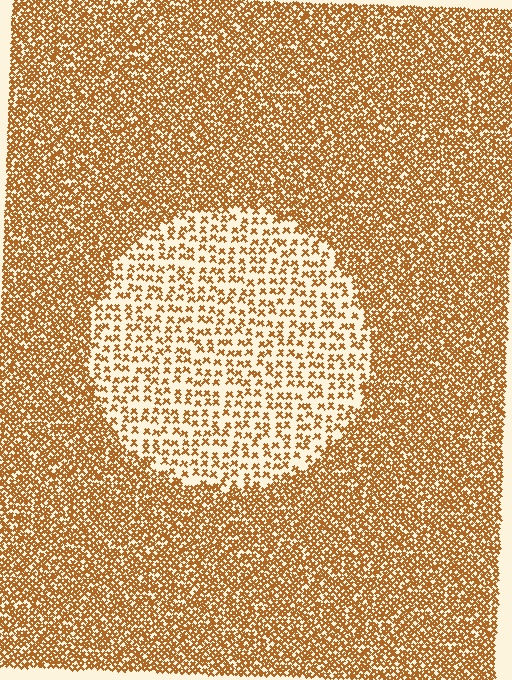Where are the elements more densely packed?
The elements are more densely packed outside the circle boundary.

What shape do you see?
I see a circle.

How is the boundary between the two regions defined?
The boundary is defined by a change in element density (approximately 2.5x ratio). All elements are the same color, size, and shape.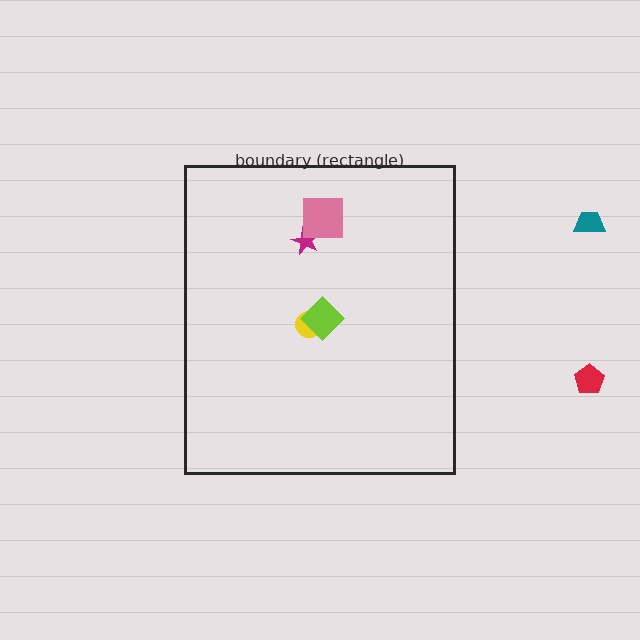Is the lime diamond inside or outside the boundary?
Inside.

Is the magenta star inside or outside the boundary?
Inside.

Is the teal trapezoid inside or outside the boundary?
Outside.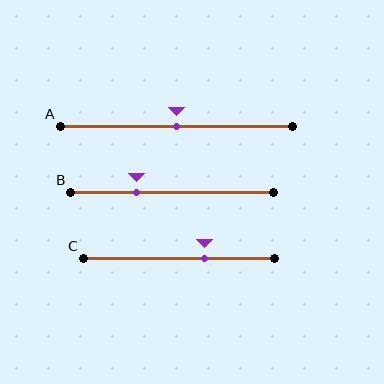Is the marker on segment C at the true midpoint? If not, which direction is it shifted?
No, the marker on segment C is shifted to the right by about 13% of the segment length.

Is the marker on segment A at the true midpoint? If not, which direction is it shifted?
Yes, the marker on segment A is at the true midpoint.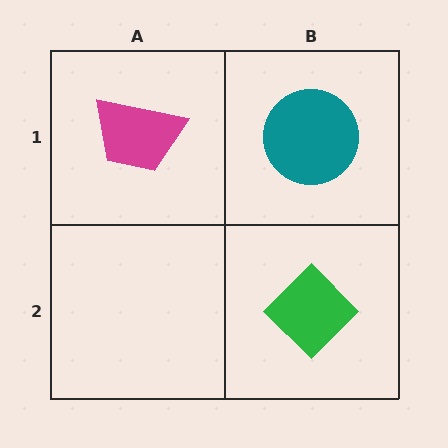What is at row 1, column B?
A teal circle.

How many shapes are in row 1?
2 shapes.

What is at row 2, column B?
A green diamond.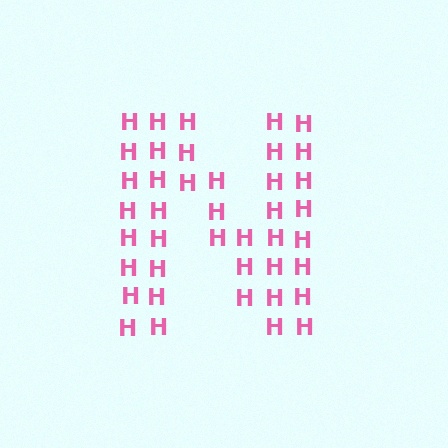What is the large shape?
The large shape is the letter N.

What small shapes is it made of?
It is made of small letter H's.